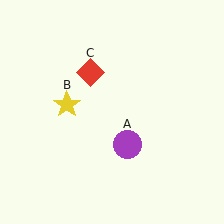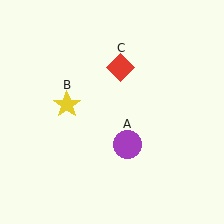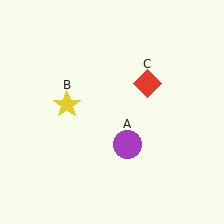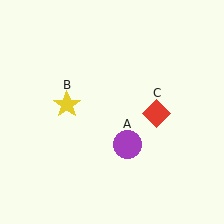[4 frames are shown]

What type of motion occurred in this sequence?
The red diamond (object C) rotated clockwise around the center of the scene.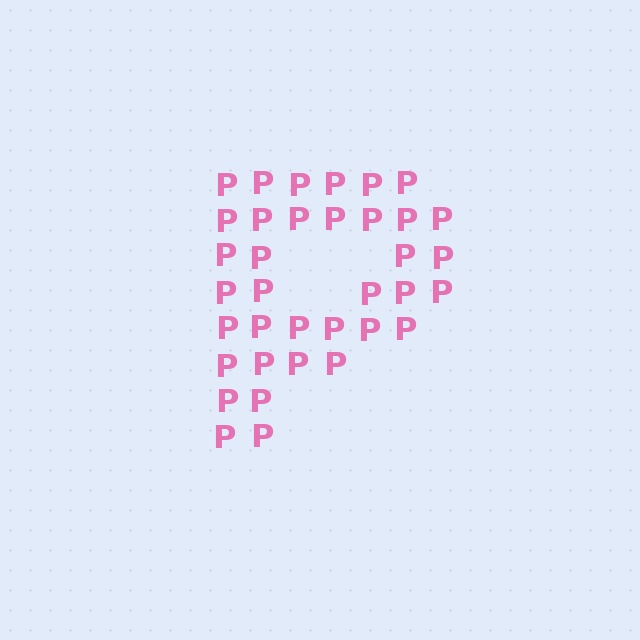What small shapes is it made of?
It is made of small letter P's.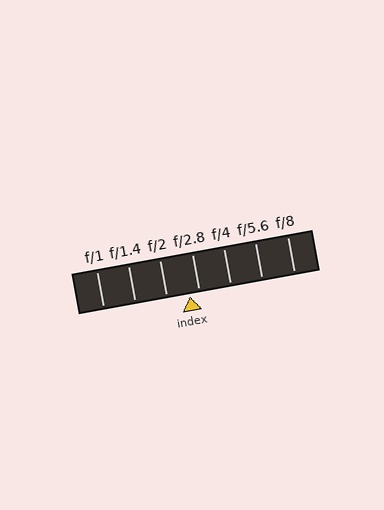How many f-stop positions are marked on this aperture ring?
There are 7 f-stop positions marked.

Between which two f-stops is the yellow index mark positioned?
The index mark is between f/2 and f/2.8.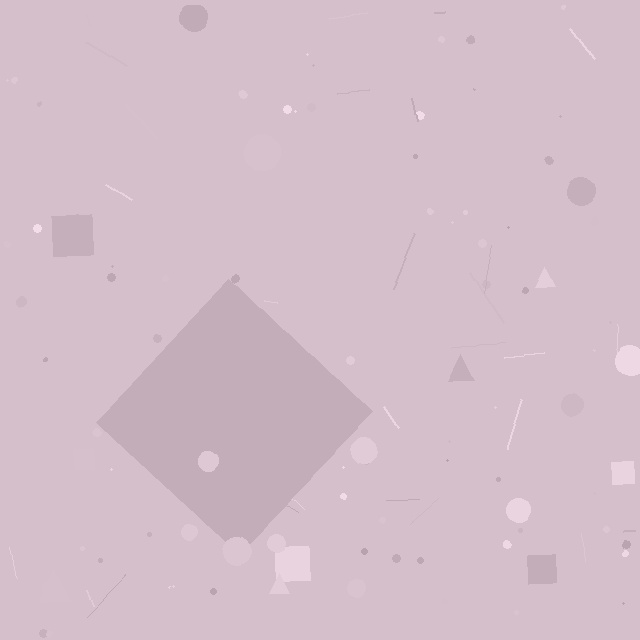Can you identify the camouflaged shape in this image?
The camouflaged shape is a diamond.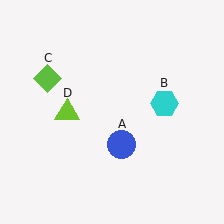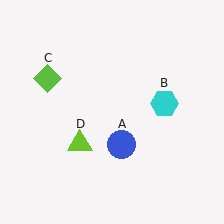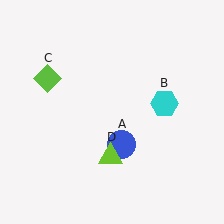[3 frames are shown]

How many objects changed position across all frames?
1 object changed position: lime triangle (object D).